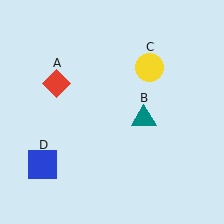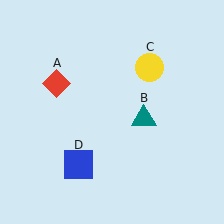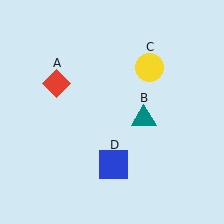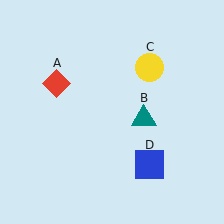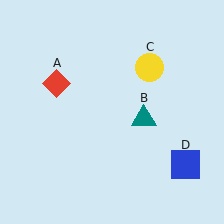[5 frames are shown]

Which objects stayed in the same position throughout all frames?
Red diamond (object A) and teal triangle (object B) and yellow circle (object C) remained stationary.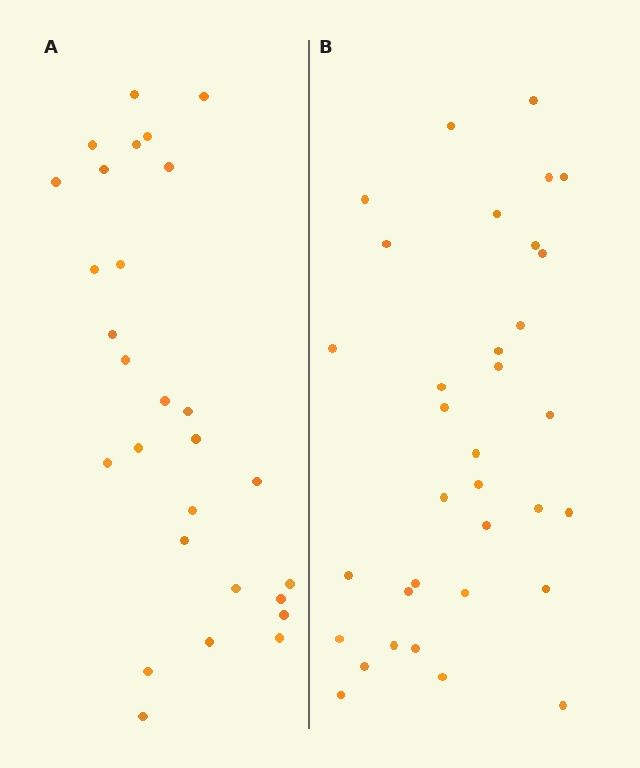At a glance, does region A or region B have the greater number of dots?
Region B (the right region) has more dots.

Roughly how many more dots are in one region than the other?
Region B has about 6 more dots than region A.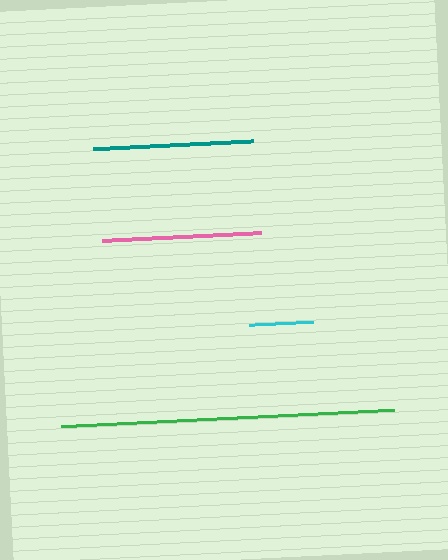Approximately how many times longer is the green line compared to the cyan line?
The green line is approximately 5.2 times the length of the cyan line.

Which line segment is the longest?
The green line is the longest at approximately 333 pixels.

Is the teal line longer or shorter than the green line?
The green line is longer than the teal line.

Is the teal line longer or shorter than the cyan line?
The teal line is longer than the cyan line.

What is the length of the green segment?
The green segment is approximately 333 pixels long.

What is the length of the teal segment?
The teal segment is approximately 160 pixels long.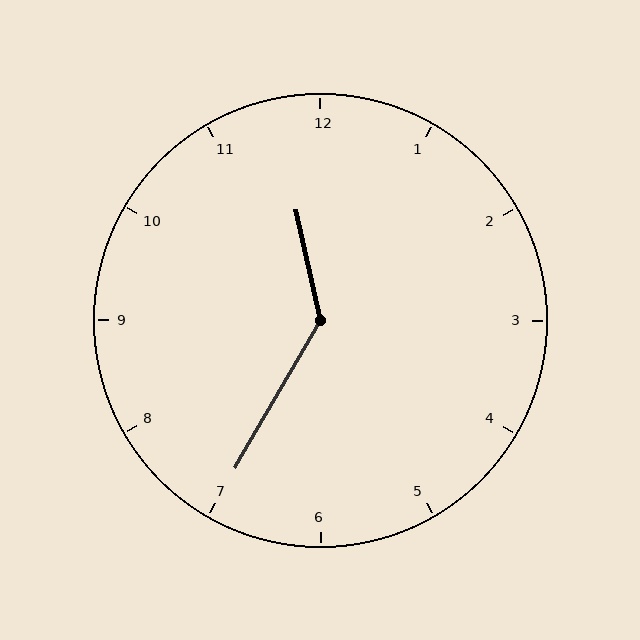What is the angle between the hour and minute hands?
Approximately 138 degrees.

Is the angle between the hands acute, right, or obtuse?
It is obtuse.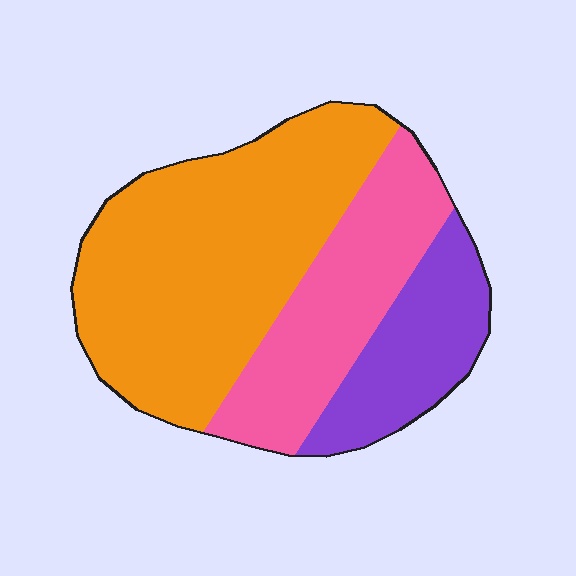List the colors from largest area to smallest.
From largest to smallest: orange, pink, purple.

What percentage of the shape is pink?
Pink takes up about one quarter (1/4) of the shape.